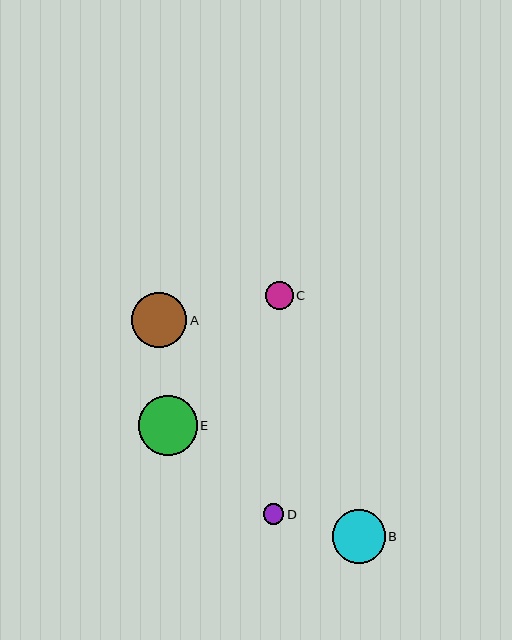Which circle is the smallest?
Circle D is the smallest with a size of approximately 21 pixels.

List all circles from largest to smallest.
From largest to smallest: E, A, B, C, D.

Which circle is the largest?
Circle E is the largest with a size of approximately 59 pixels.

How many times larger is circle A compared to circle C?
Circle A is approximately 2.0 times the size of circle C.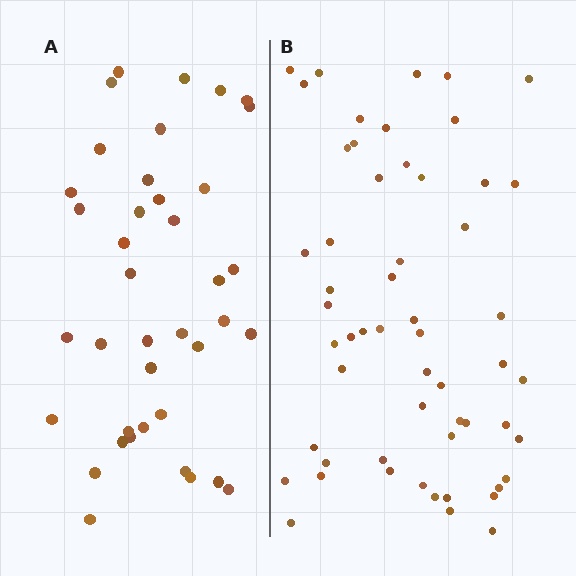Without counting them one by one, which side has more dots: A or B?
Region B (the right region) has more dots.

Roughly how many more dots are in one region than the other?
Region B has approximately 15 more dots than region A.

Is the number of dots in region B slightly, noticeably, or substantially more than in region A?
Region B has noticeably more, but not dramatically so. The ratio is roughly 1.4 to 1.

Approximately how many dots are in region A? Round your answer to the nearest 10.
About 40 dots. (The exact count is 39, which rounds to 40.)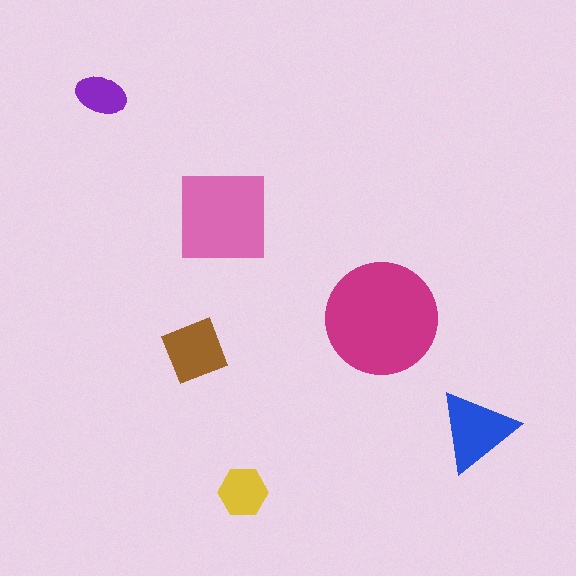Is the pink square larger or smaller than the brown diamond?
Larger.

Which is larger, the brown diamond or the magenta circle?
The magenta circle.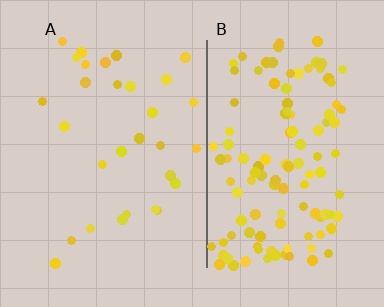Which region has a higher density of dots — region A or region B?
B (the right).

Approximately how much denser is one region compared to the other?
Approximately 3.9× — region B over region A.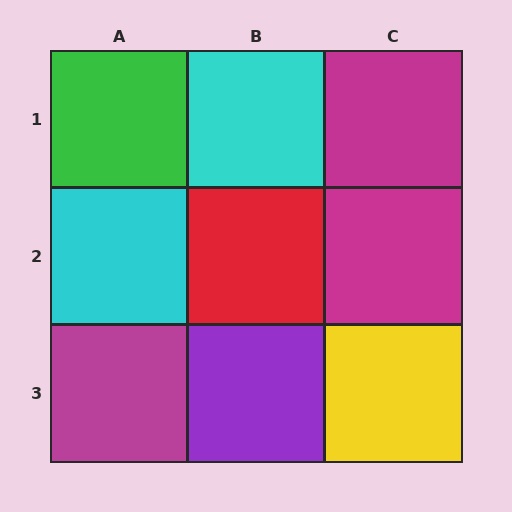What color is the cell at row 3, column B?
Purple.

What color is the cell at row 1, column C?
Magenta.